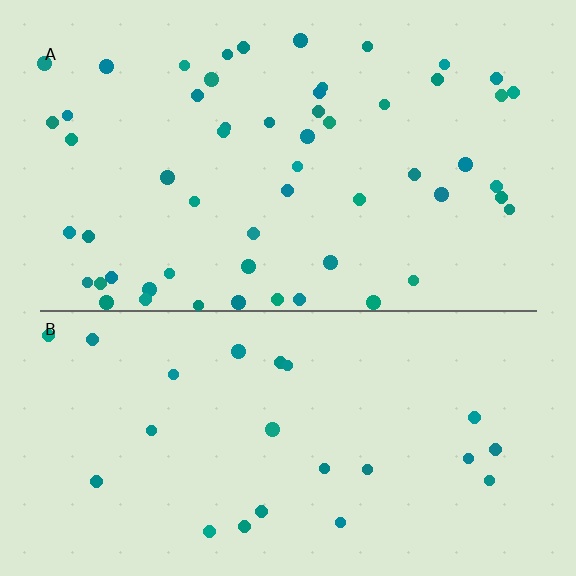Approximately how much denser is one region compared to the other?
Approximately 2.4× — region A over region B.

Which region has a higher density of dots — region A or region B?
A (the top).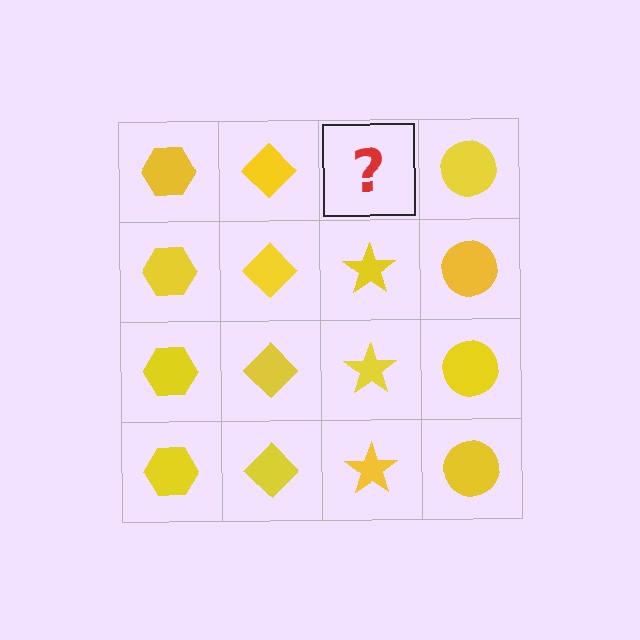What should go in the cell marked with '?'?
The missing cell should contain a yellow star.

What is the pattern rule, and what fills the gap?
The rule is that each column has a consistent shape. The gap should be filled with a yellow star.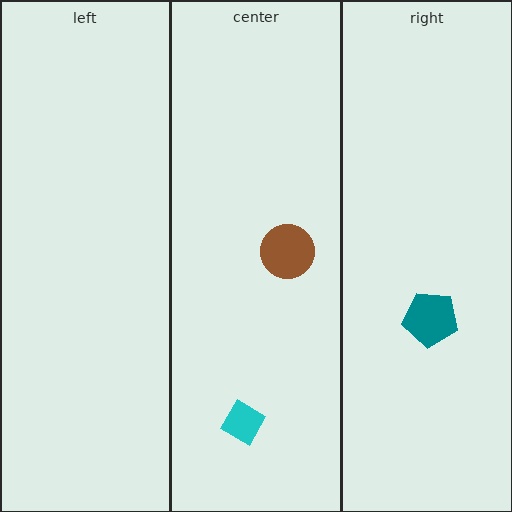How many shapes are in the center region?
2.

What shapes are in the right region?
The teal pentagon.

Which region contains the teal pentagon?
The right region.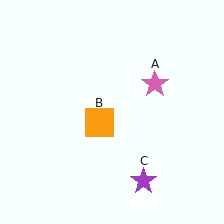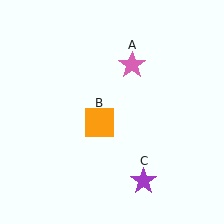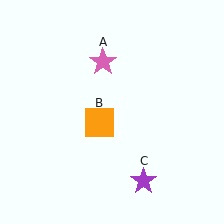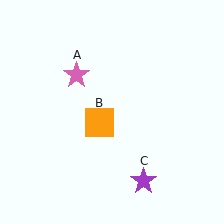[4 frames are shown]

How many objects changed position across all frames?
1 object changed position: pink star (object A).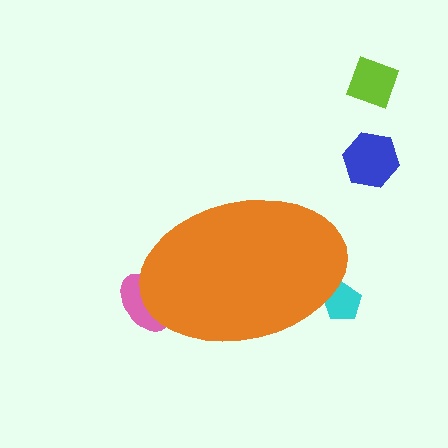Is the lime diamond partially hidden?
No, the lime diamond is fully visible.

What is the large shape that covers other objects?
An orange ellipse.